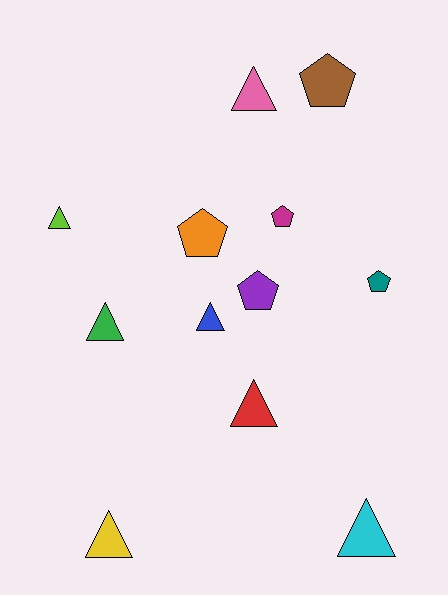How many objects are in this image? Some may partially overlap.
There are 12 objects.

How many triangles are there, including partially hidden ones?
There are 7 triangles.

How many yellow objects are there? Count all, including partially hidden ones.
There is 1 yellow object.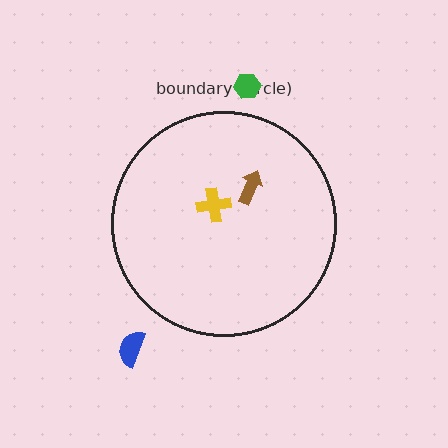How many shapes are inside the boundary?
2 inside, 2 outside.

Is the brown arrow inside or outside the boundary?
Inside.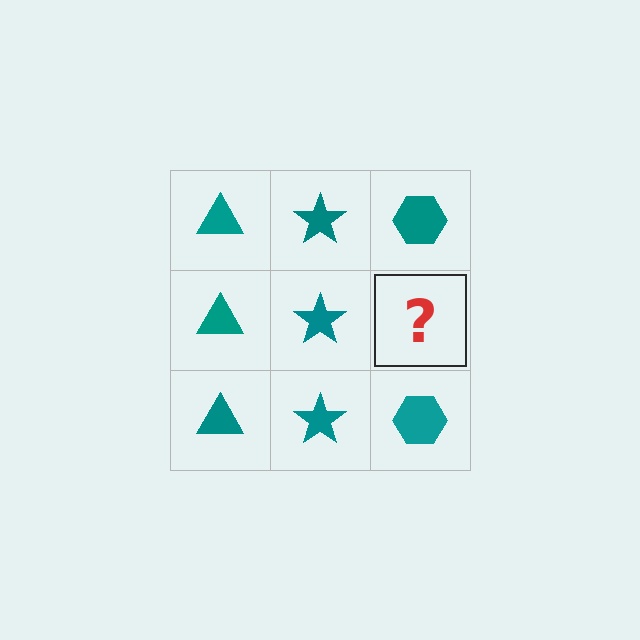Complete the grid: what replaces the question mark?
The question mark should be replaced with a teal hexagon.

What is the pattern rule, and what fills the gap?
The rule is that each column has a consistent shape. The gap should be filled with a teal hexagon.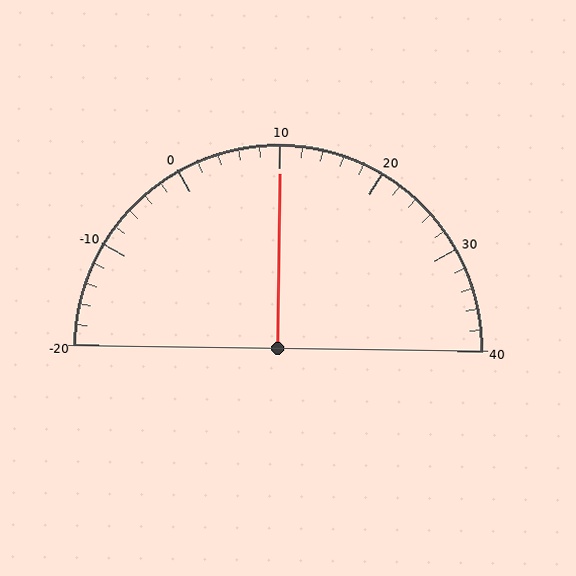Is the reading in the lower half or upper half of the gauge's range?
The reading is in the upper half of the range (-20 to 40).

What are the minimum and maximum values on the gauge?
The gauge ranges from -20 to 40.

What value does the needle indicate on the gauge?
The needle indicates approximately 10.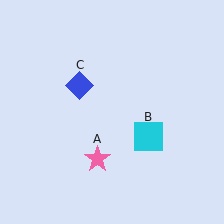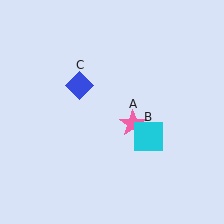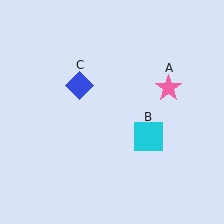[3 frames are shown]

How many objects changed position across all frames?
1 object changed position: pink star (object A).